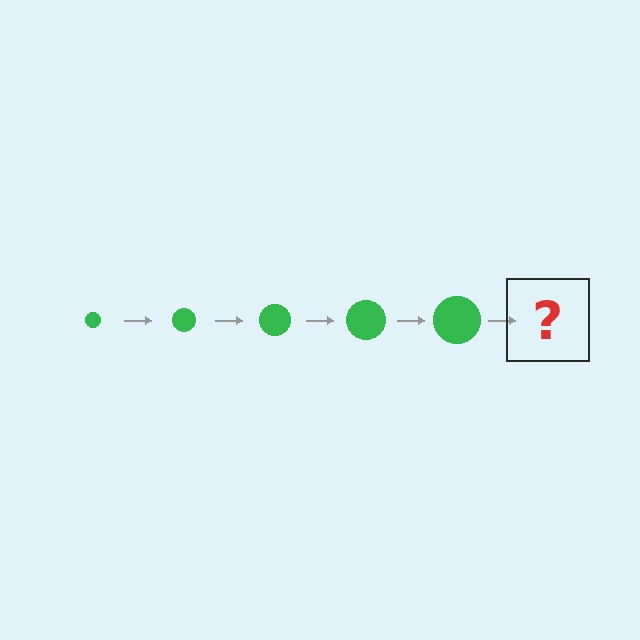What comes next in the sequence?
The next element should be a green circle, larger than the previous one.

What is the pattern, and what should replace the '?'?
The pattern is that the circle gets progressively larger each step. The '?' should be a green circle, larger than the previous one.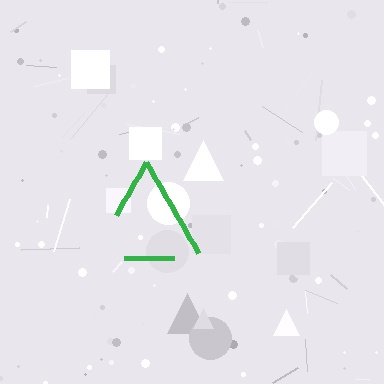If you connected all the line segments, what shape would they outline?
They would outline a triangle.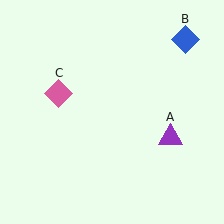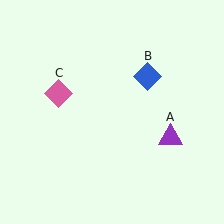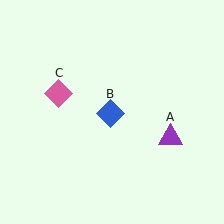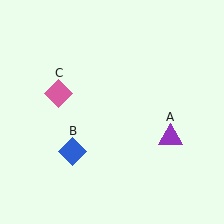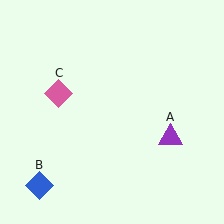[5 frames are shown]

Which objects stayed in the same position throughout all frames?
Purple triangle (object A) and pink diamond (object C) remained stationary.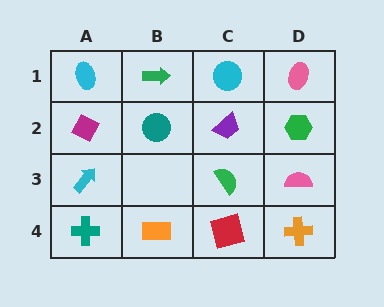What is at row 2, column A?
A magenta diamond.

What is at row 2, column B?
A teal circle.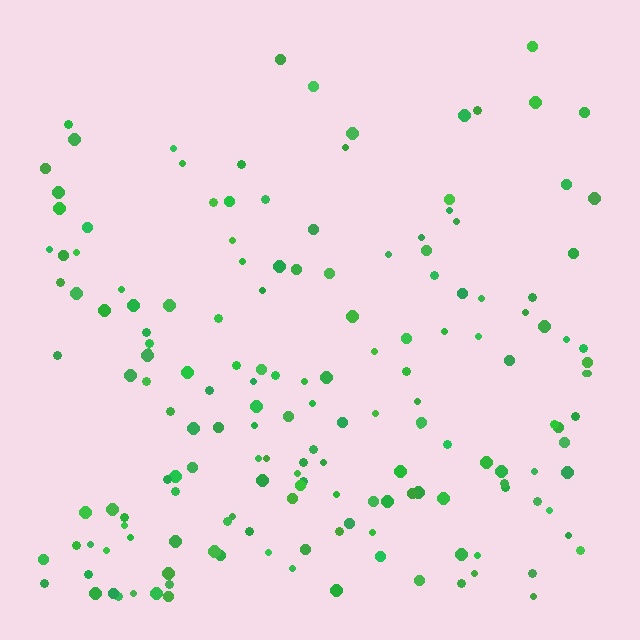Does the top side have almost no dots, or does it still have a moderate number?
Still a moderate number, just noticeably fewer than the bottom.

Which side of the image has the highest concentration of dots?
The bottom.